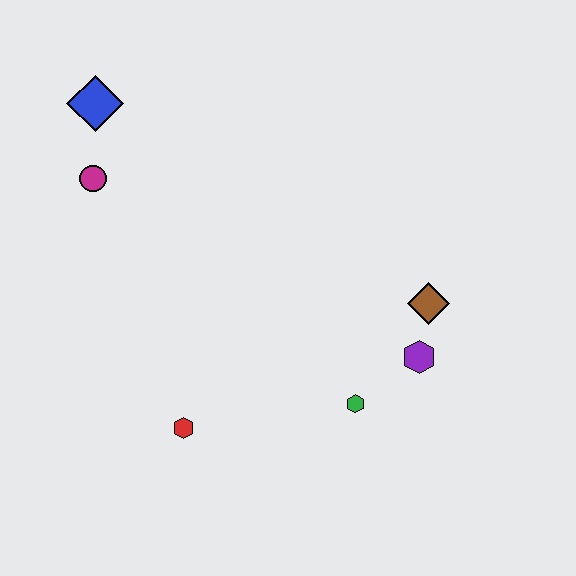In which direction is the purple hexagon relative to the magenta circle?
The purple hexagon is to the right of the magenta circle.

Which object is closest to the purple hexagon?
The brown diamond is closest to the purple hexagon.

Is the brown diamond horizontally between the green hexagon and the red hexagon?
No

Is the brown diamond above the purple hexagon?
Yes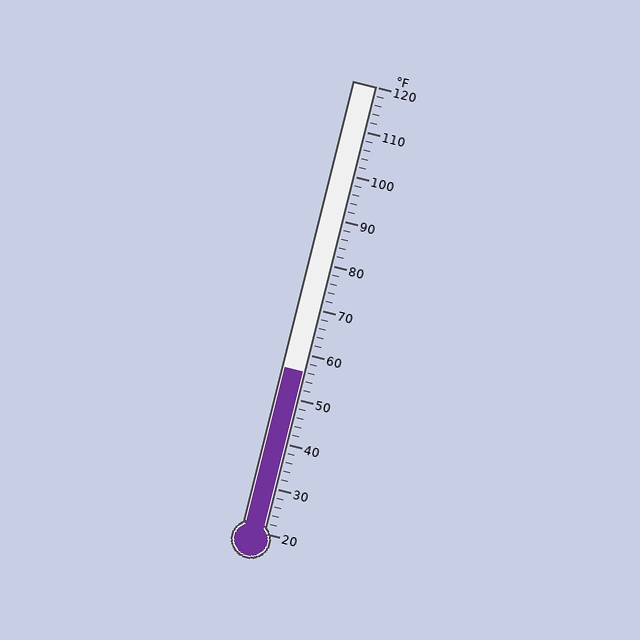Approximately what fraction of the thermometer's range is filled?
The thermometer is filled to approximately 35% of its range.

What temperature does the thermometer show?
The thermometer shows approximately 56°F.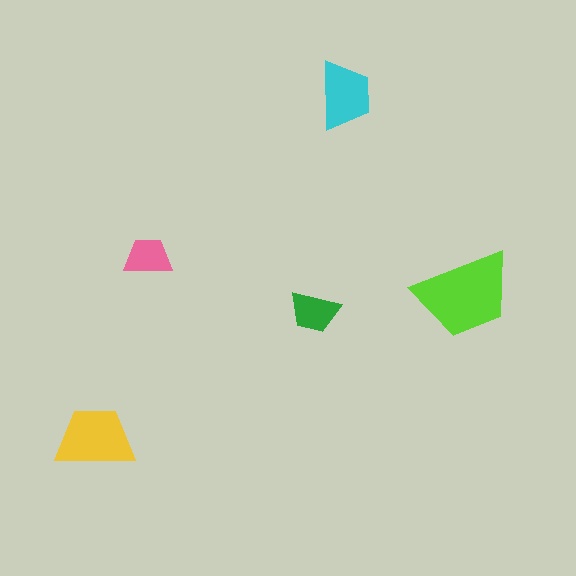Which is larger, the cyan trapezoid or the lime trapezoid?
The lime one.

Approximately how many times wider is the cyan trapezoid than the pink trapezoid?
About 1.5 times wider.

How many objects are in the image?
There are 5 objects in the image.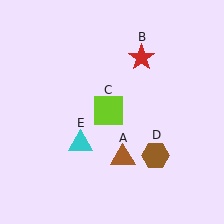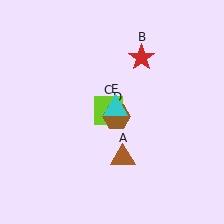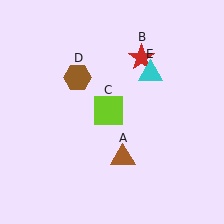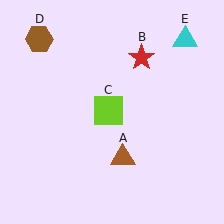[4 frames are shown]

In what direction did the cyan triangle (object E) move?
The cyan triangle (object E) moved up and to the right.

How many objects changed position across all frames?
2 objects changed position: brown hexagon (object D), cyan triangle (object E).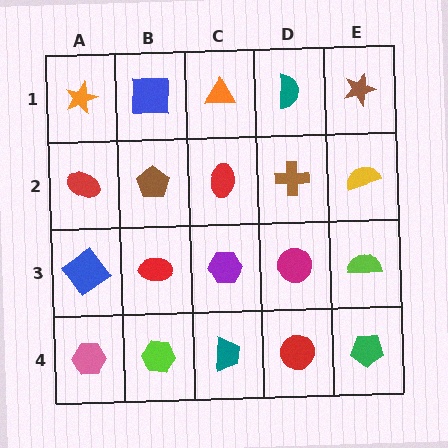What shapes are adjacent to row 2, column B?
A blue square (row 1, column B), a red ellipse (row 3, column B), a red ellipse (row 2, column A), a red ellipse (row 2, column C).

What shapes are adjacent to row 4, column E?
A lime semicircle (row 3, column E), a red circle (row 4, column D).